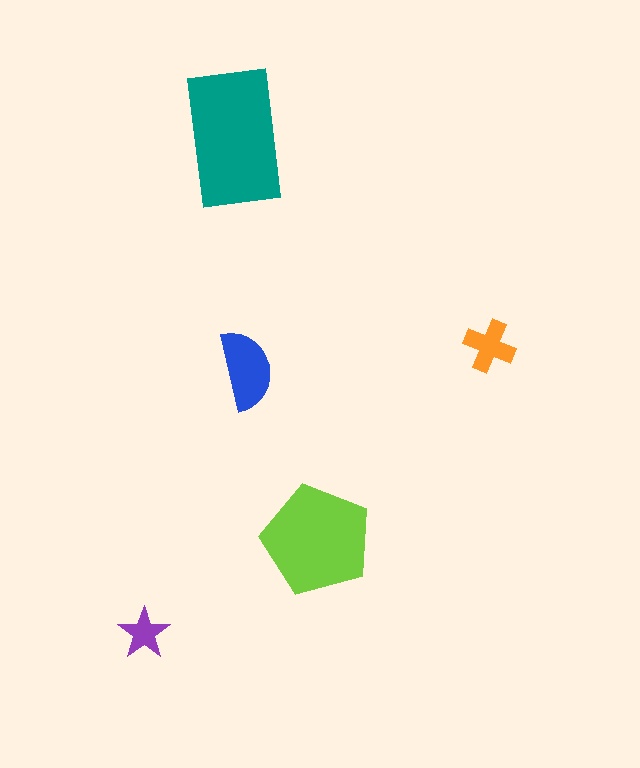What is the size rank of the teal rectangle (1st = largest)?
1st.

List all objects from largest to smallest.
The teal rectangle, the lime pentagon, the blue semicircle, the orange cross, the purple star.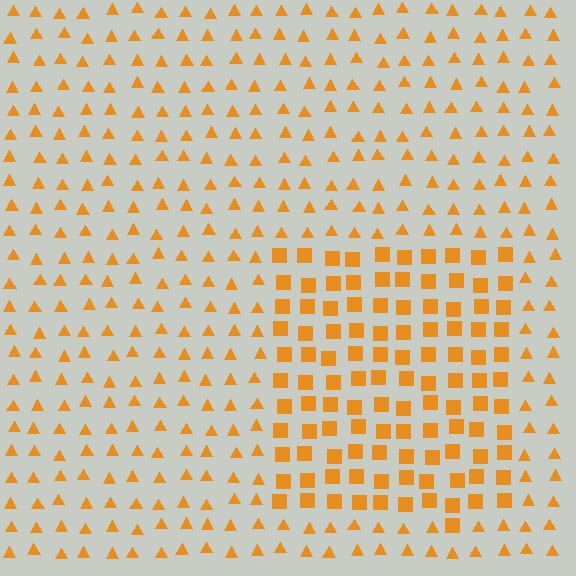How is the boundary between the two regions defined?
The boundary is defined by a change in element shape: squares inside vs. triangles outside. All elements share the same color and spacing.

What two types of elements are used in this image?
The image uses squares inside the rectangle region and triangles outside it.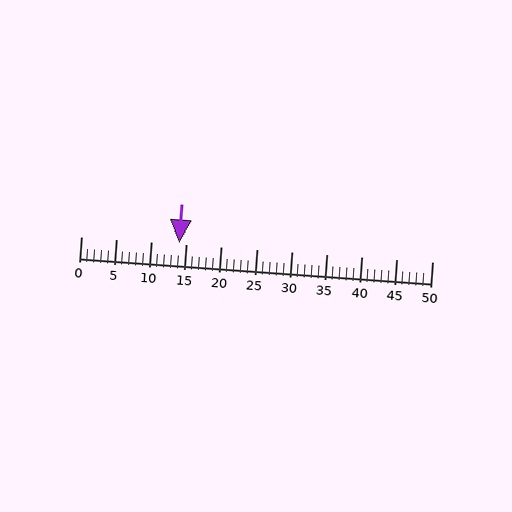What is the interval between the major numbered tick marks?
The major tick marks are spaced 5 units apart.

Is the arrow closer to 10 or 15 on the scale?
The arrow is closer to 15.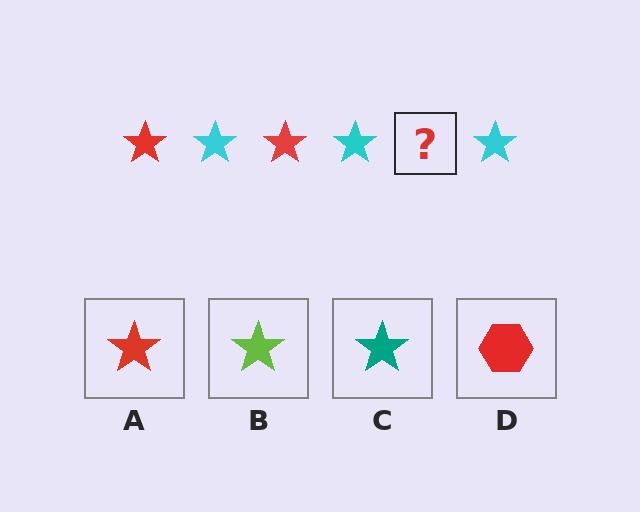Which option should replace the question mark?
Option A.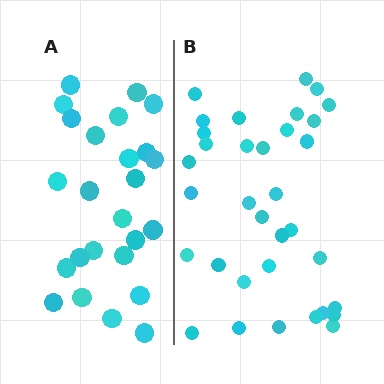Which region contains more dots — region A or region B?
Region B (the right region) has more dots.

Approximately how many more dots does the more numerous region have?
Region B has roughly 8 or so more dots than region A.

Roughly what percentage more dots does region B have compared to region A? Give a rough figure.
About 35% more.